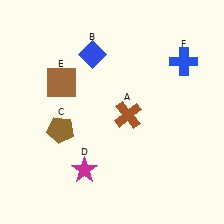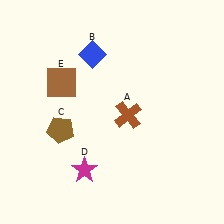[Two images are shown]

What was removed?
The blue cross (F) was removed in Image 2.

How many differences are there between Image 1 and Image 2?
There is 1 difference between the two images.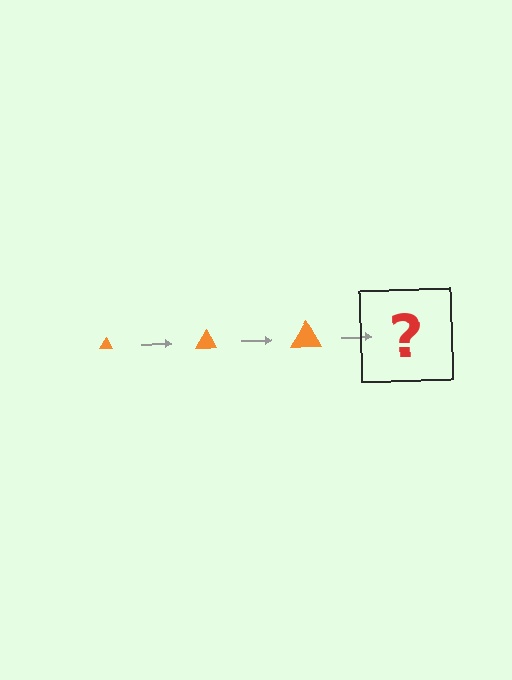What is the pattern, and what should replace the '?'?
The pattern is that the triangle gets progressively larger each step. The '?' should be an orange triangle, larger than the previous one.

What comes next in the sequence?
The next element should be an orange triangle, larger than the previous one.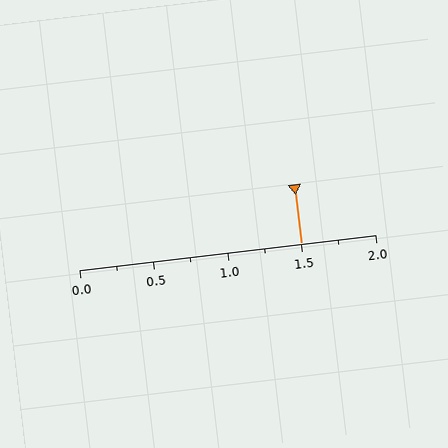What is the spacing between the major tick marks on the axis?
The major ticks are spaced 0.5 apart.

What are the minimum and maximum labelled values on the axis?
The axis runs from 0.0 to 2.0.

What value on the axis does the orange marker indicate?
The marker indicates approximately 1.5.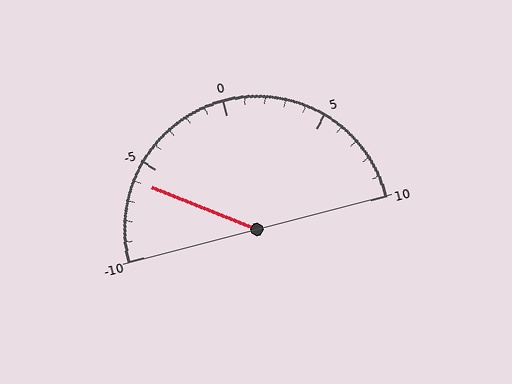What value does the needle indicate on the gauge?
The needle indicates approximately -6.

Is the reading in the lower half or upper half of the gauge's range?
The reading is in the lower half of the range (-10 to 10).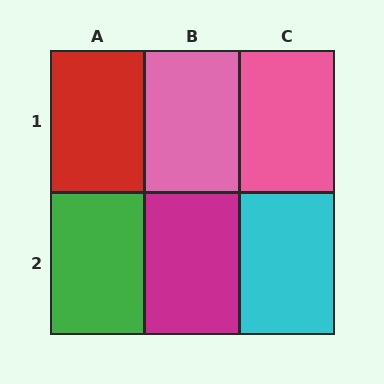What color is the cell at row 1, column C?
Pink.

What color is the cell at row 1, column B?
Pink.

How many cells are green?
1 cell is green.